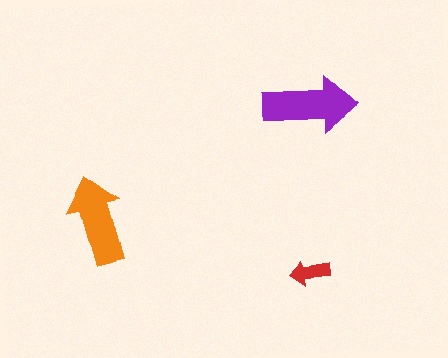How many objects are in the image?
There are 3 objects in the image.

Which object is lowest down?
The red arrow is bottommost.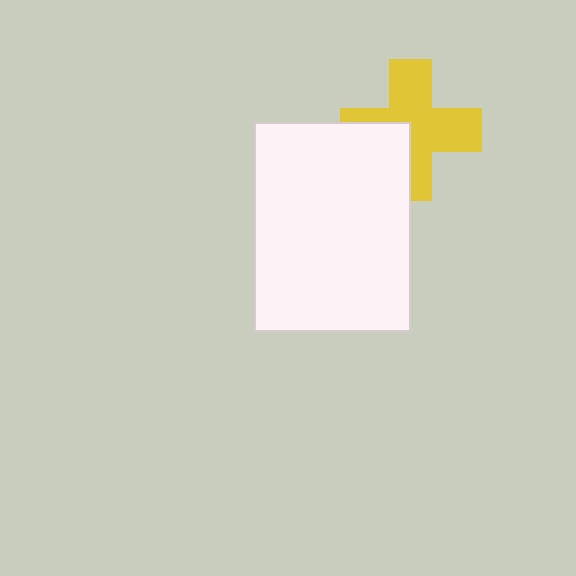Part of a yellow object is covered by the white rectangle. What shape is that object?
It is a cross.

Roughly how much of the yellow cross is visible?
Most of it is visible (roughly 69%).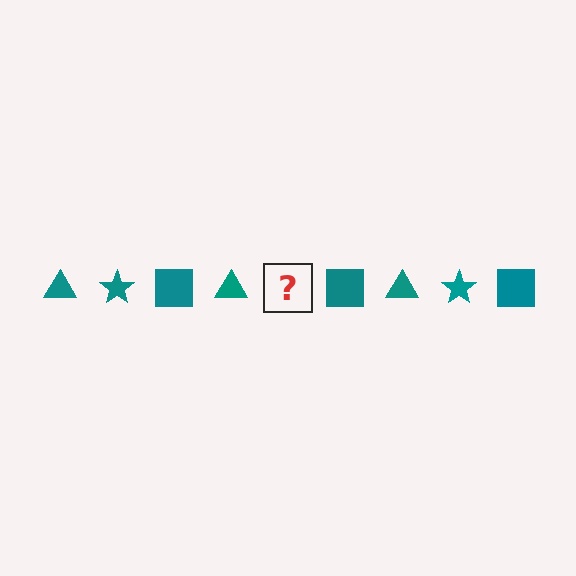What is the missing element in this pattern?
The missing element is a teal star.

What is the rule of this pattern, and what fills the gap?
The rule is that the pattern cycles through triangle, star, square shapes in teal. The gap should be filled with a teal star.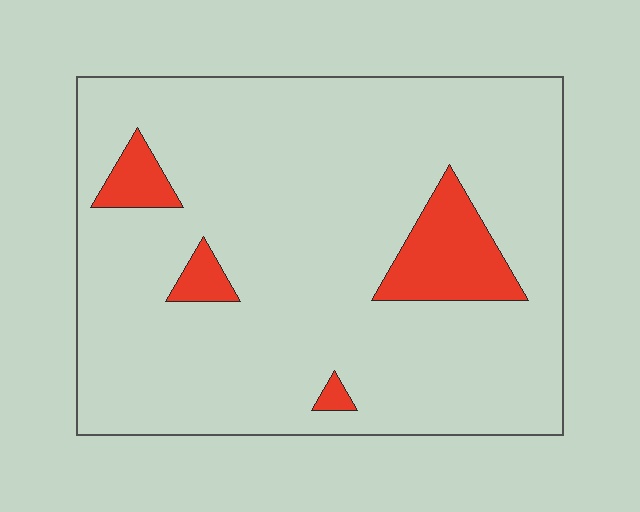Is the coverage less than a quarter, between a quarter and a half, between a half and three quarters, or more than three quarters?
Less than a quarter.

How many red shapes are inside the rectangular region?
4.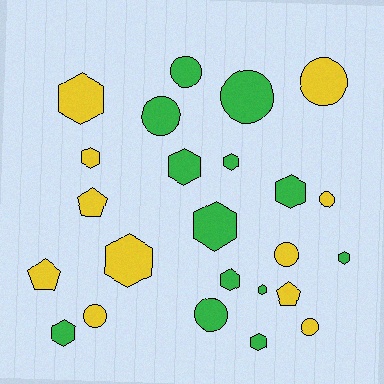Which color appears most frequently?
Green, with 13 objects.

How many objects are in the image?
There are 24 objects.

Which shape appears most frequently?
Hexagon, with 12 objects.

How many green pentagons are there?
There are no green pentagons.